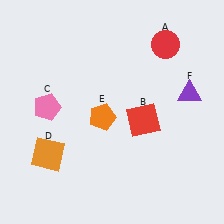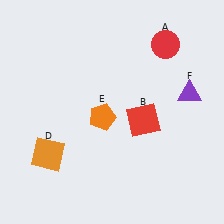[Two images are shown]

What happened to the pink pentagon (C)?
The pink pentagon (C) was removed in Image 2. It was in the top-left area of Image 1.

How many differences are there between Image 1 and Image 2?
There is 1 difference between the two images.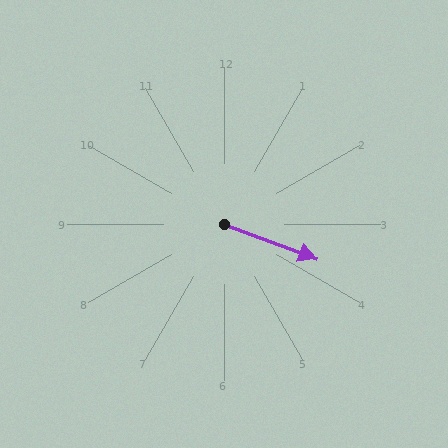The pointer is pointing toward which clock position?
Roughly 4 o'clock.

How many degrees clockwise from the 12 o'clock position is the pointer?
Approximately 110 degrees.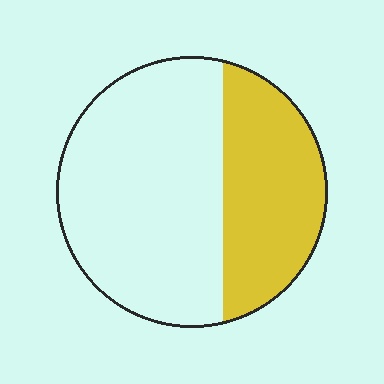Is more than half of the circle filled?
No.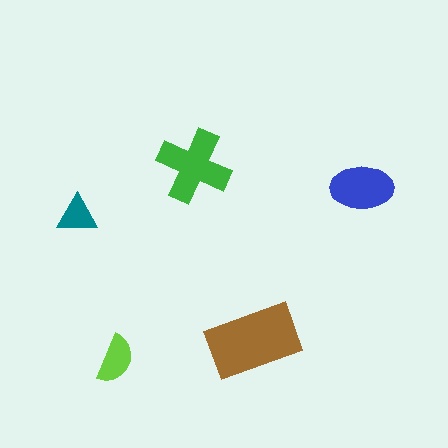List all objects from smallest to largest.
The teal triangle, the lime semicircle, the blue ellipse, the green cross, the brown rectangle.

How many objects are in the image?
There are 5 objects in the image.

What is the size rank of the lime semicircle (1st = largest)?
4th.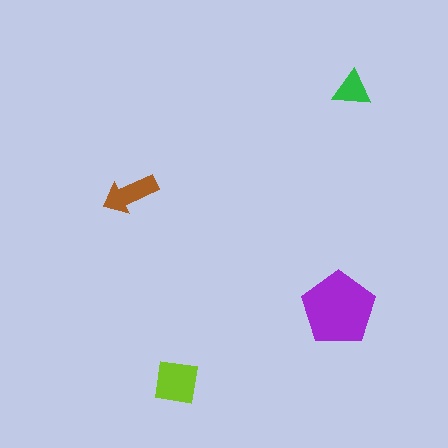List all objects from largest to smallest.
The purple pentagon, the lime square, the brown arrow, the green triangle.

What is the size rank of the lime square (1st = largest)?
2nd.